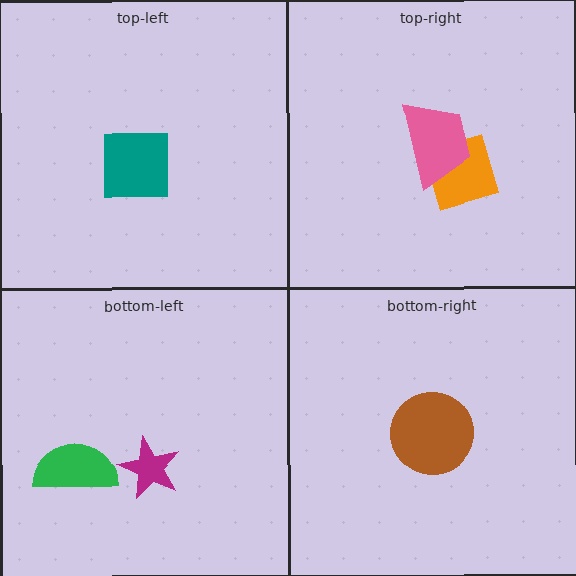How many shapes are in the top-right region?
2.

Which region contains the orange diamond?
The top-right region.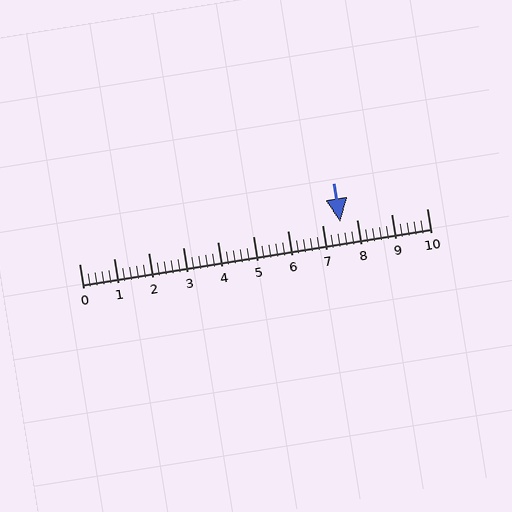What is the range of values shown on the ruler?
The ruler shows values from 0 to 10.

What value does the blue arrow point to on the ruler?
The blue arrow points to approximately 7.5.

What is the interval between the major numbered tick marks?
The major tick marks are spaced 1 units apart.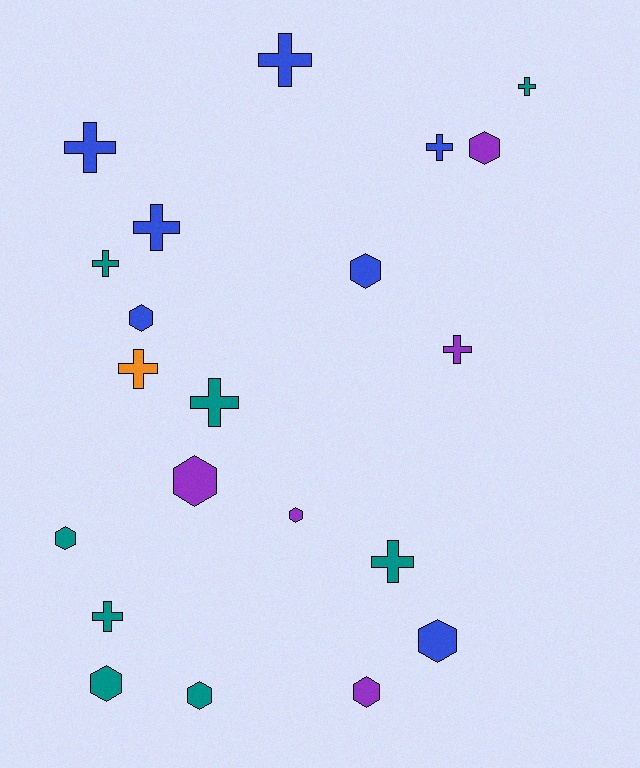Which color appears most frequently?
Teal, with 8 objects.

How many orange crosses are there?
There is 1 orange cross.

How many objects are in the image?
There are 21 objects.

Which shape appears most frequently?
Cross, with 11 objects.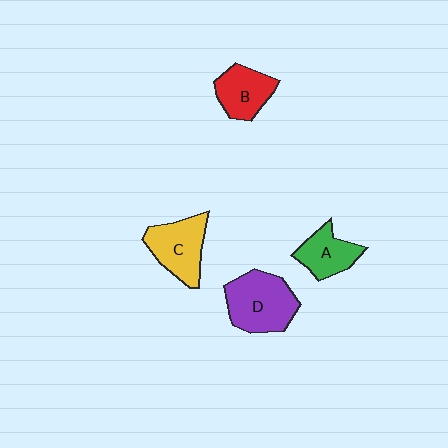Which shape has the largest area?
Shape D (purple).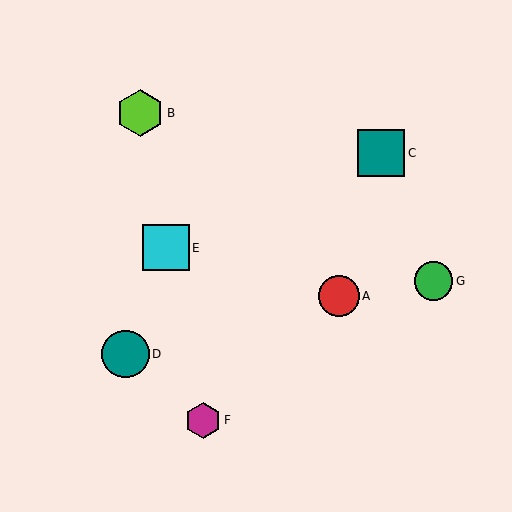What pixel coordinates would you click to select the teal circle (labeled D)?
Click at (125, 354) to select the teal circle D.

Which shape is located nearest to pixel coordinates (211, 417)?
The magenta hexagon (labeled F) at (203, 420) is nearest to that location.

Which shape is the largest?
The teal circle (labeled D) is the largest.